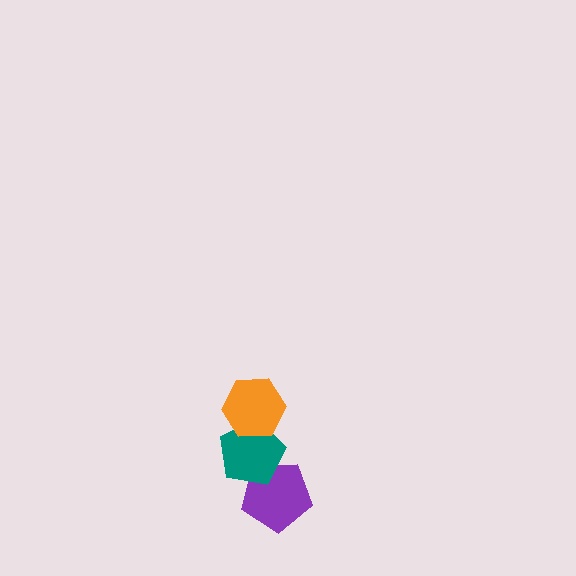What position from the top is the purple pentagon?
The purple pentagon is 3rd from the top.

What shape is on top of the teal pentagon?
The orange hexagon is on top of the teal pentagon.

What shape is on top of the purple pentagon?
The teal pentagon is on top of the purple pentagon.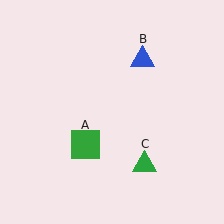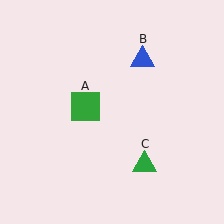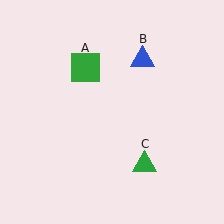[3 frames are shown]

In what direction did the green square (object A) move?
The green square (object A) moved up.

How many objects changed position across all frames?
1 object changed position: green square (object A).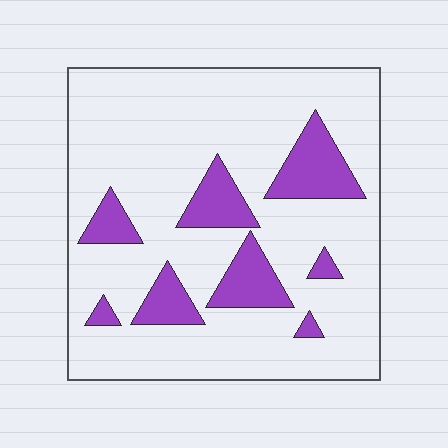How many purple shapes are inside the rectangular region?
8.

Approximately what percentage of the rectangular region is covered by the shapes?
Approximately 20%.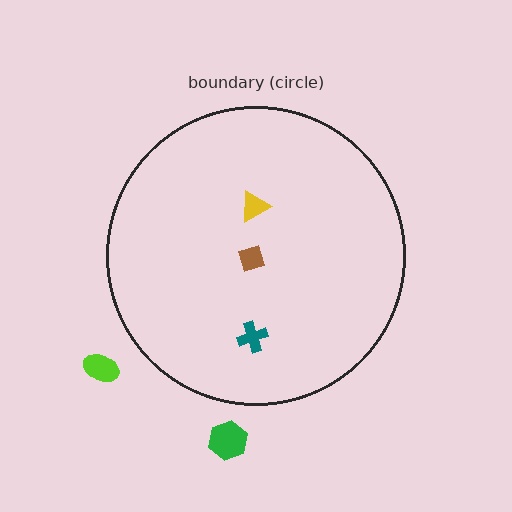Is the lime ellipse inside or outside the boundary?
Outside.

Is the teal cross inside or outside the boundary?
Inside.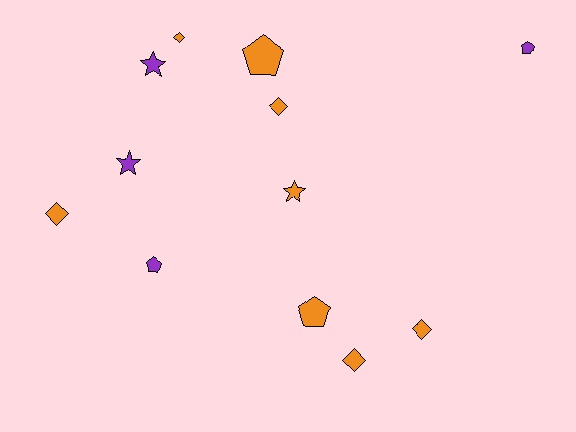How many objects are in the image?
There are 12 objects.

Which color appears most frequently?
Orange, with 8 objects.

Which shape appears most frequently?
Diamond, with 5 objects.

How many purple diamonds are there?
There are no purple diamonds.